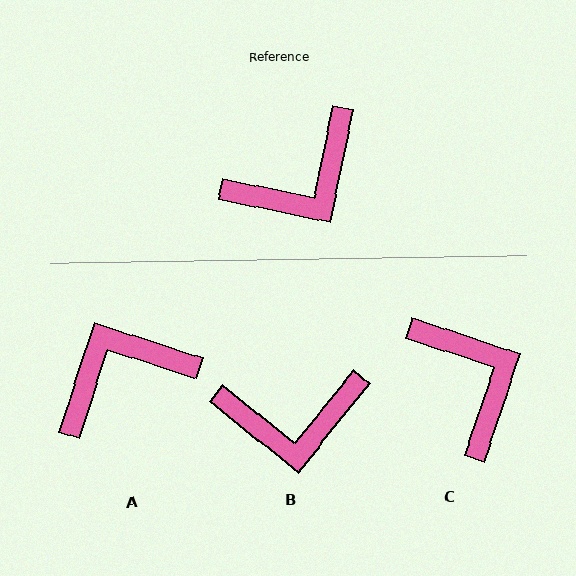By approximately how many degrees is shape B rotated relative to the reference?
Approximately 27 degrees clockwise.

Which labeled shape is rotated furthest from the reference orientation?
A, about 174 degrees away.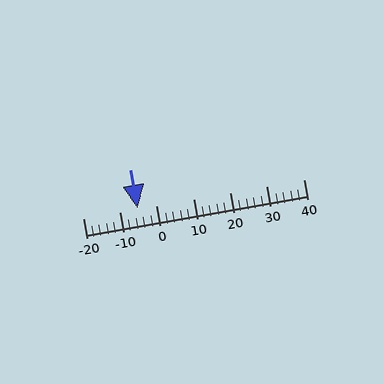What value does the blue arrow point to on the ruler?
The blue arrow points to approximately -5.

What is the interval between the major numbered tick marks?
The major tick marks are spaced 10 units apart.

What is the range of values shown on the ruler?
The ruler shows values from -20 to 40.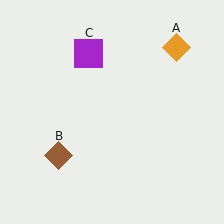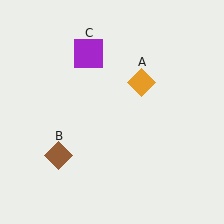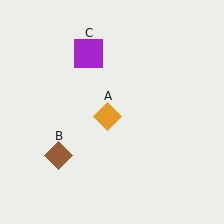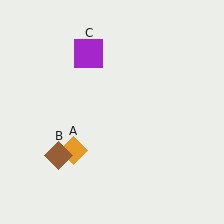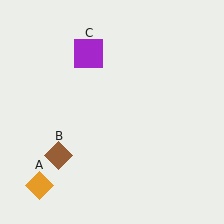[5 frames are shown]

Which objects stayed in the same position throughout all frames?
Brown diamond (object B) and purple square (object C) remained stationary.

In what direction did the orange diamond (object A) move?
The orange diamond (object A) moved down and to the left.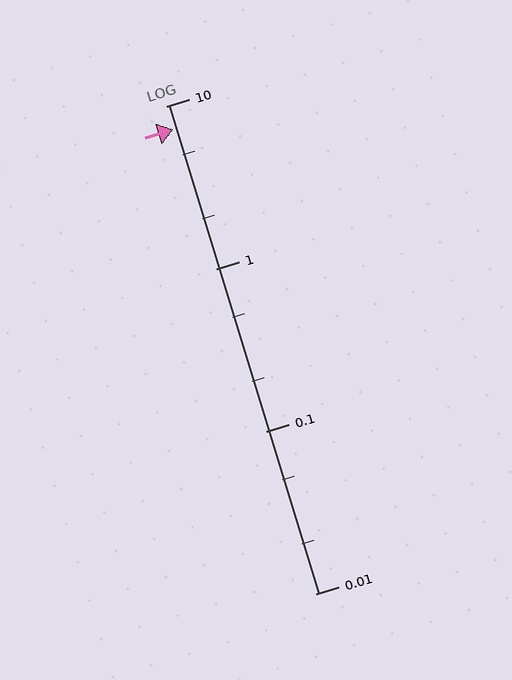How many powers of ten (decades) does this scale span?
The scale spans 3 decades, from 0.01 to 10.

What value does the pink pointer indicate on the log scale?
The pointer indicates approximately 7.2.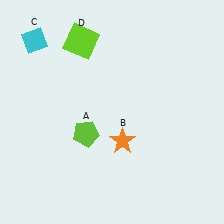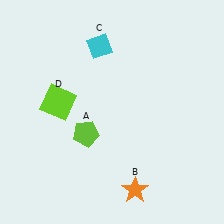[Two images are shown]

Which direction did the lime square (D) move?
The lime square (D) moved down.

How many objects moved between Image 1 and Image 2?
3 objects moved between the two images.